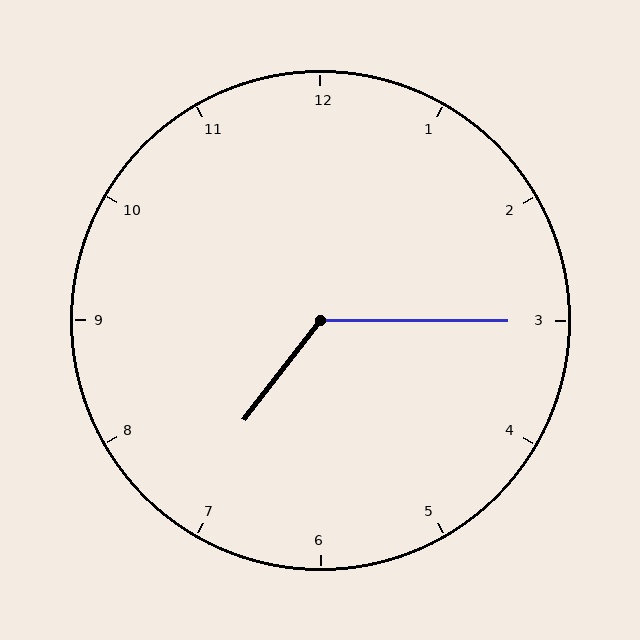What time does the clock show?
7:15.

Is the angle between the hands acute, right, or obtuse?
It is obtuse.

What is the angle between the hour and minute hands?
Approximately 128 degrees.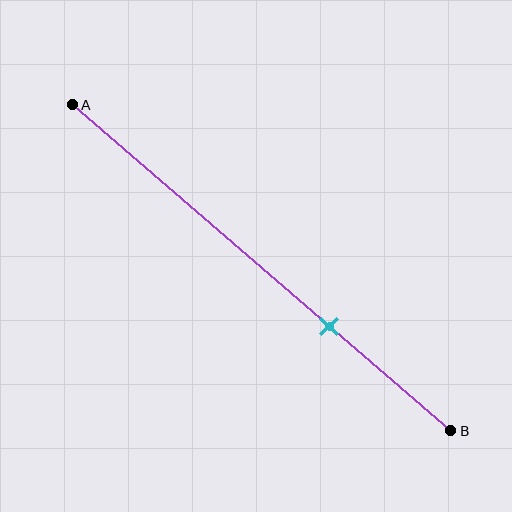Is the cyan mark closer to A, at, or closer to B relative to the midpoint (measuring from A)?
The cyan mark is closer to point B than the midpoint of segment AB.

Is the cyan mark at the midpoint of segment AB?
No, the mark is at about 70% from A, not at the 50% midpoint.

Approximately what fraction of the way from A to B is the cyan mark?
The cyan mark is approximately 70% of the way from A to B.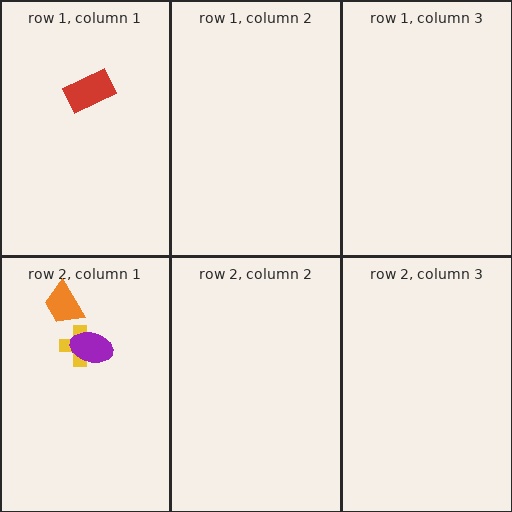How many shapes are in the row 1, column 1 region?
1.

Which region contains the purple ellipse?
The row 2, column 1 region.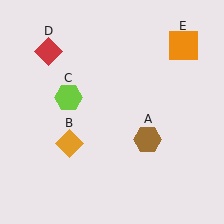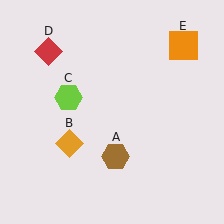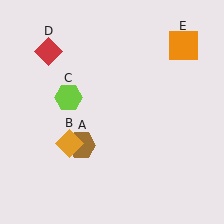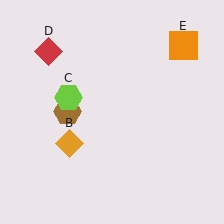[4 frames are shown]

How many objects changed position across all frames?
1 object changed position: brown hexagon (object A).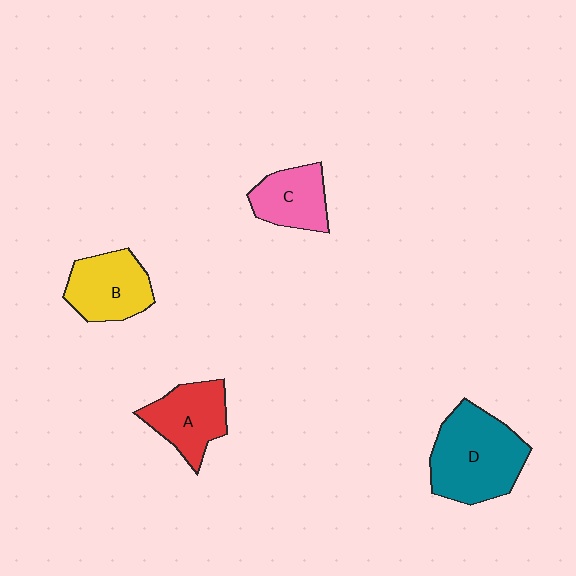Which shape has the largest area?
Shape D (teal).